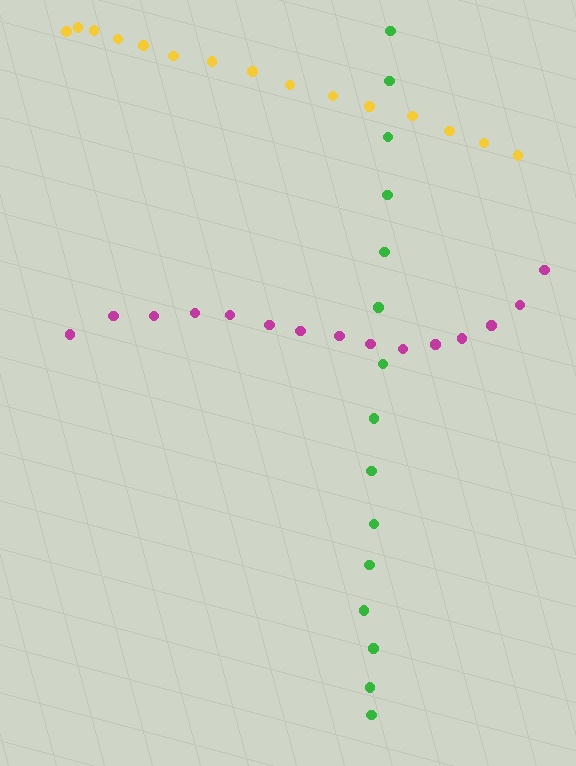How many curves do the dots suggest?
There are 3 distinct paths.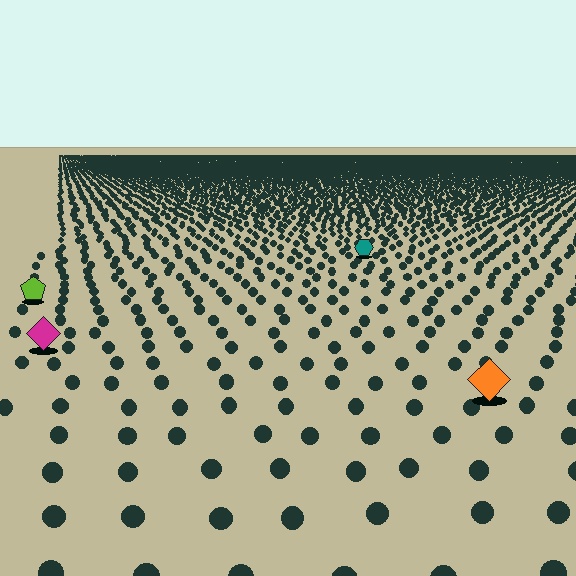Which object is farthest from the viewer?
The teal hexagon is farthest from the viewer. It appears smaller and the ground texture around it is denser.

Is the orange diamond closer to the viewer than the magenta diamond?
Yes. The orange diamond is closer — you can tell from the texture gradient: the ground texture is coarser near it.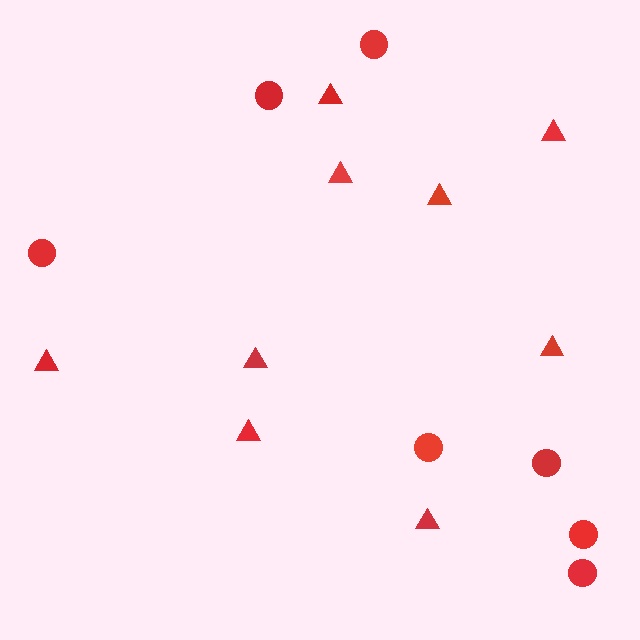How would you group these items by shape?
There are 2 groups: one group of triangles (9) and one group of circles (7).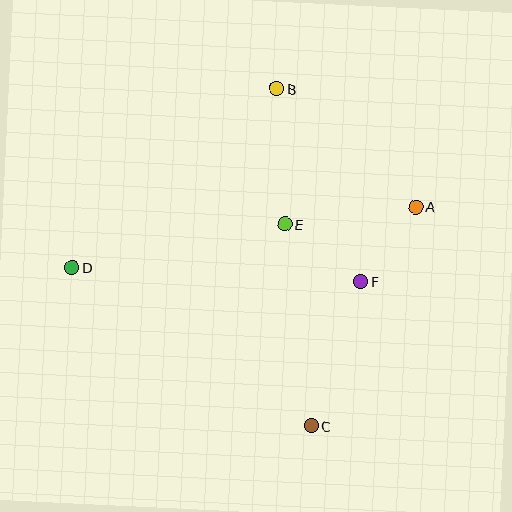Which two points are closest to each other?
Points A and F are closest to each other.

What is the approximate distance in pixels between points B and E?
The distance between B and E is approximately 136 pixels.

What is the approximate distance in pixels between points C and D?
The distance between C and D is approximately 287 pixels.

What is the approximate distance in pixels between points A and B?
The distance between A and B is approximately 182 pixels.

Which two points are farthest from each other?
Points A and D are farthest from each other.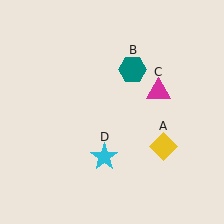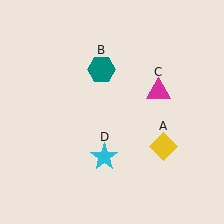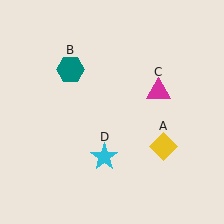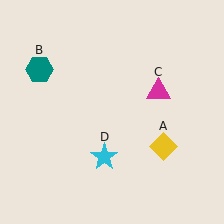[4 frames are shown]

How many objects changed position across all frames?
1 object changed position: teal hexagon (object B).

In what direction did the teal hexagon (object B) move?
The teal hexagon (object B) moved left.